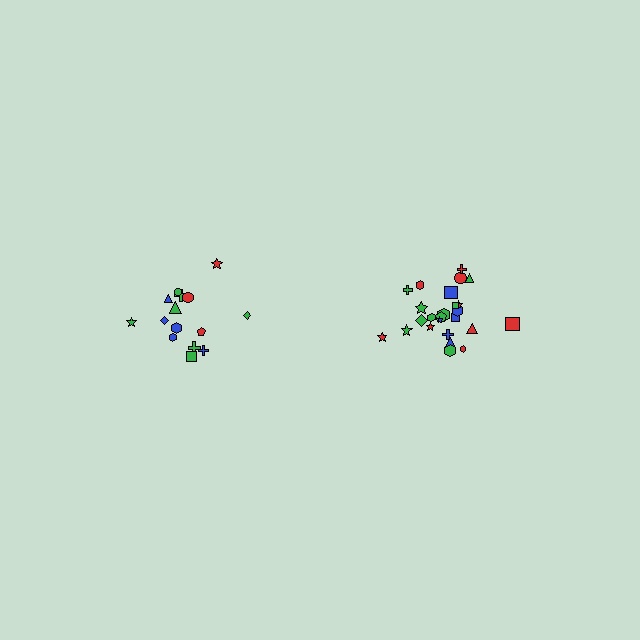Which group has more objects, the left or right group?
The right group.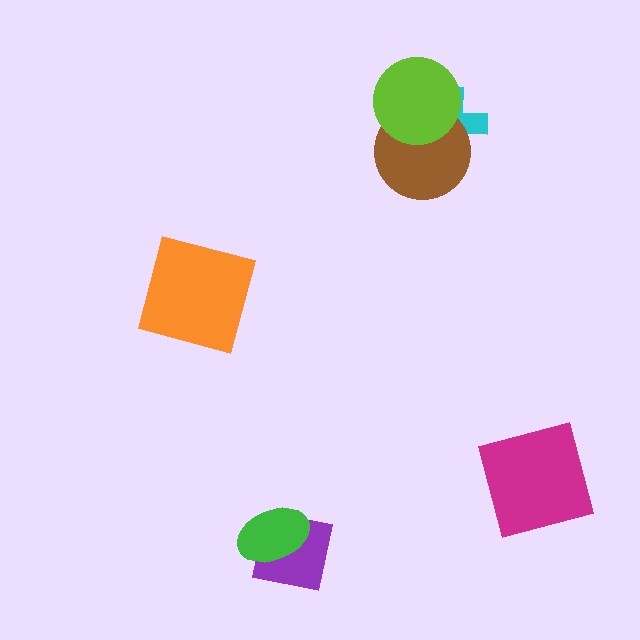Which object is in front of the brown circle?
The lime circle is in front of the brown circle.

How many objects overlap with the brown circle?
2 objects overlap with the brown circle.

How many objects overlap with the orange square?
0 objects overlap with the orange square.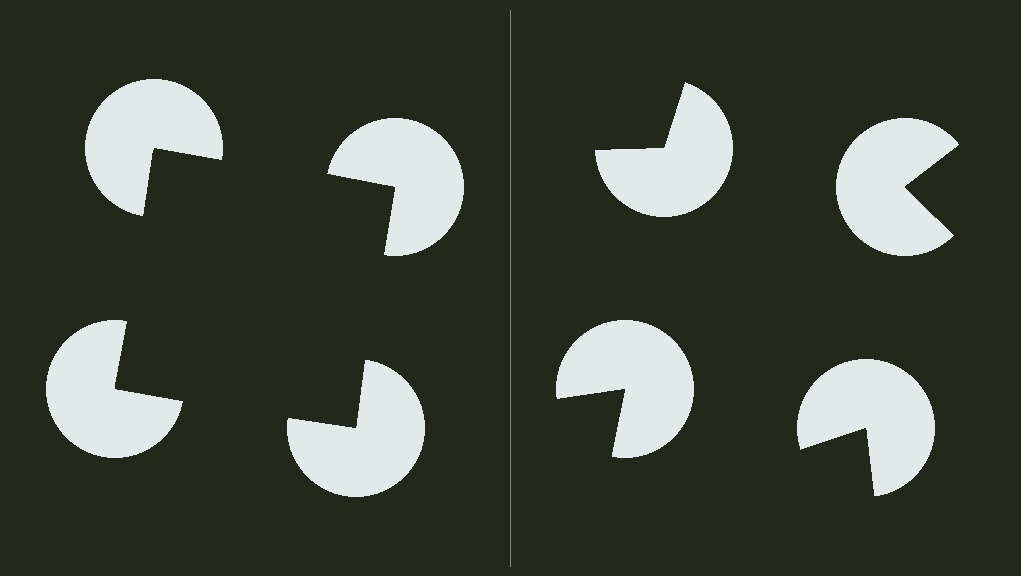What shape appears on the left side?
An illusory square.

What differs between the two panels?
The pac-man discs are positioned identically on both sides; only the wedge orientations differ. On the left they align to a square; on the right they are misaligned.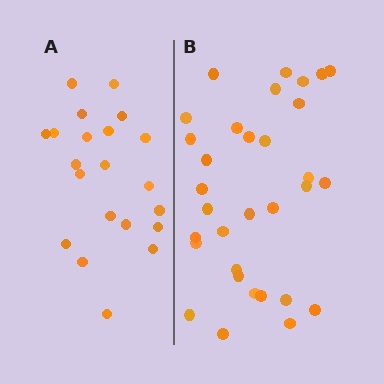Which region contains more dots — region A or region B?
Region B (the right region) has more dots.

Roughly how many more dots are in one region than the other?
Region B has roughly 12 or so more dots than region A.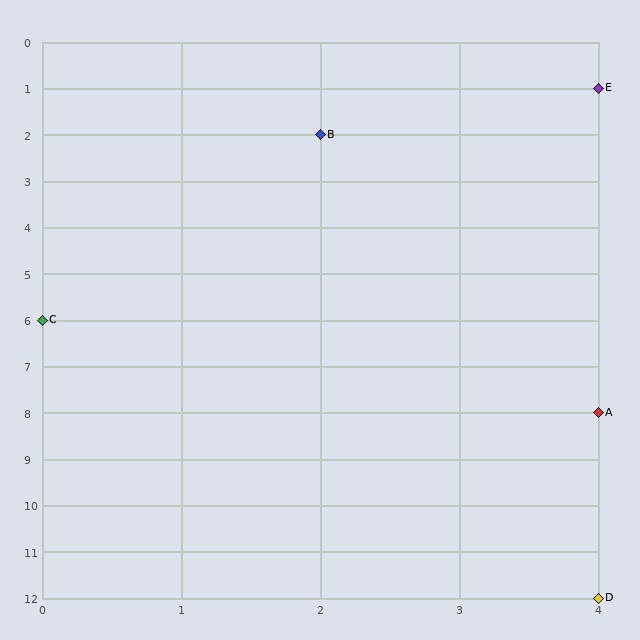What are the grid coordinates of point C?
Point C is at grid coordinates (0, 6).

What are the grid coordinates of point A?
Point A is at grid coordinates (4, 8).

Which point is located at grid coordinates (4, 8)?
Point A is at (4, 8).